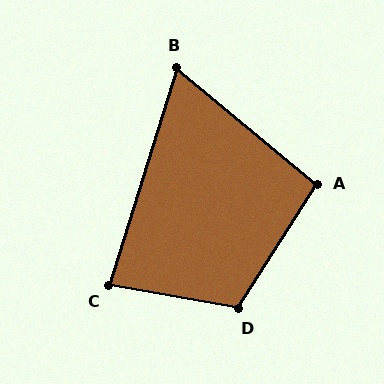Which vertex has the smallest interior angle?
B, at approximately 67 degrees.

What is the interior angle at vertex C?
Approximately 83 degrees (acute).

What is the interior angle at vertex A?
Approximately 97 degrees (obtuse).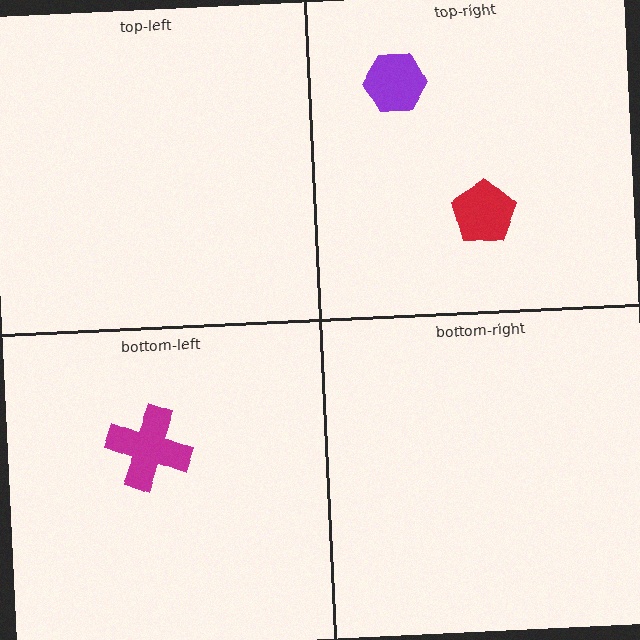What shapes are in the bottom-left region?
The magenta cross.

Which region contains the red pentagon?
The top-right region.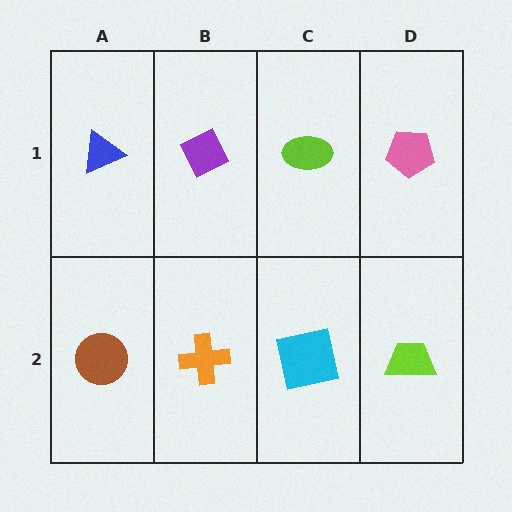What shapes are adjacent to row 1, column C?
A cyan square (row 2, column C), a purple diamond (row 1, column B), a pink pentagon (row 1, column D).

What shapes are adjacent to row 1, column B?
An orange cross (row 2, column B), a blue triangle (row 1, column A), a lime ellipse (row 1, column C).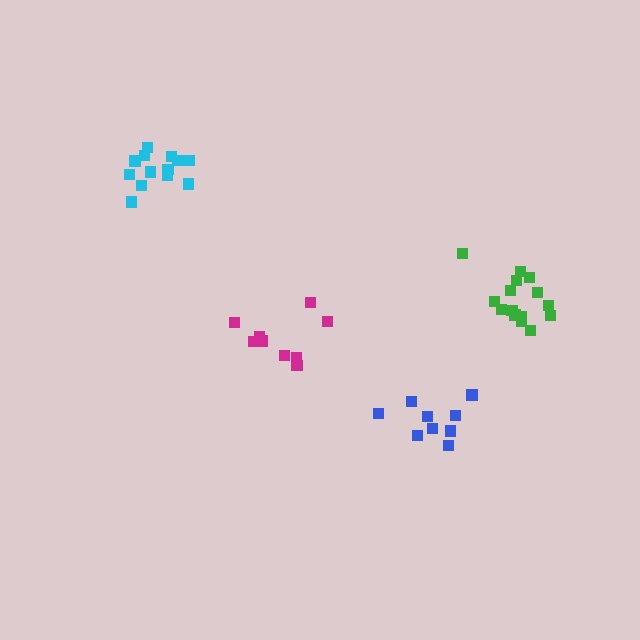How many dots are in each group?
Group 1: 15 dots, Group 2: 13 dots, Group 3: 9 dots, Group 4: 9 dots (46 total).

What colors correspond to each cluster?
The clusters are colored: green, cyan, magenta, blue.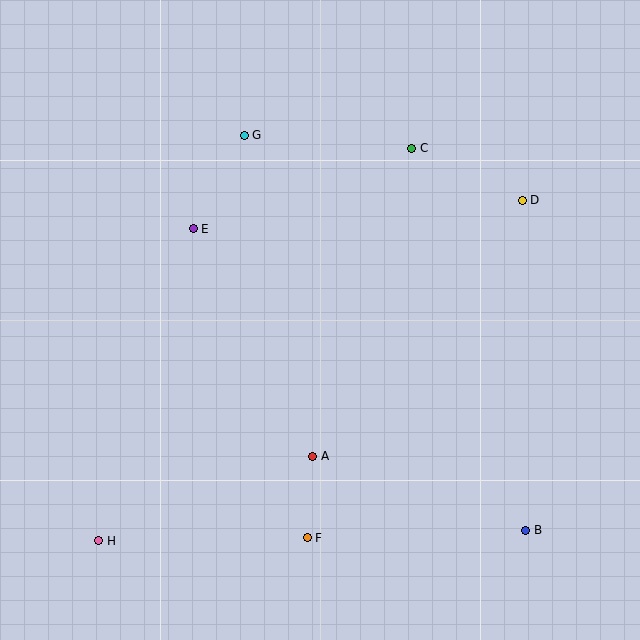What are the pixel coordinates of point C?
Point C is at (412, 148).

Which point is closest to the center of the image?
Point A at (313, 456) is closest to the center.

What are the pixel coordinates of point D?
Point D is at (522, 200).